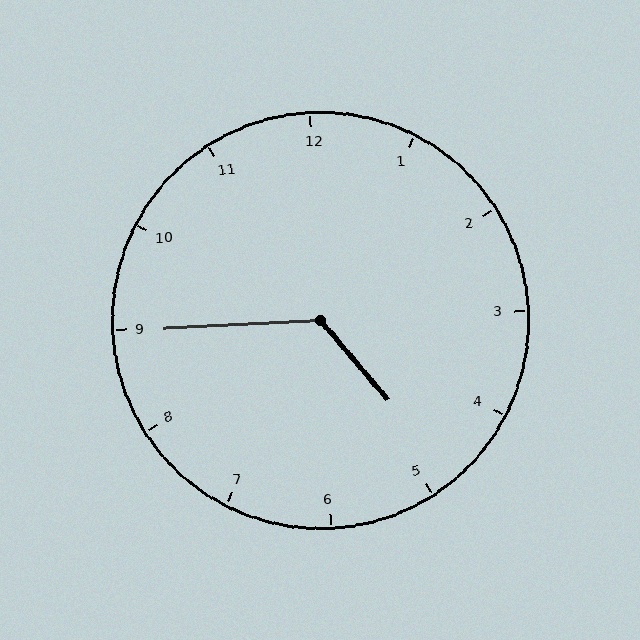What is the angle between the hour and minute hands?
Approximately 128 degrees.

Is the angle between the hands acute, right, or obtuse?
It is obtuse.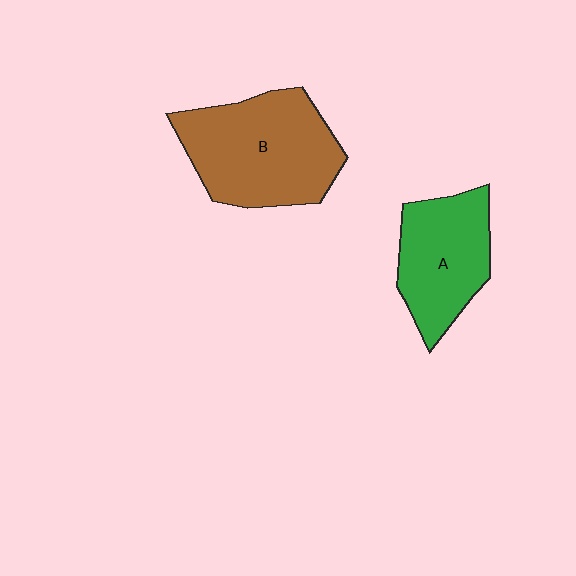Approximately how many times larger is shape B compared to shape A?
Approximately 1.4 times.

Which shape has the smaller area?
Shape A (green).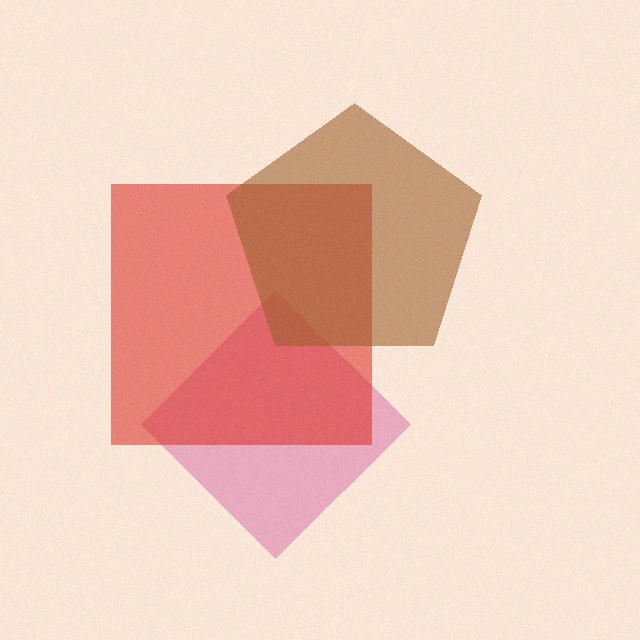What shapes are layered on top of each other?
The layered shapes are: a pink diamond, a red square, a brown pentagon.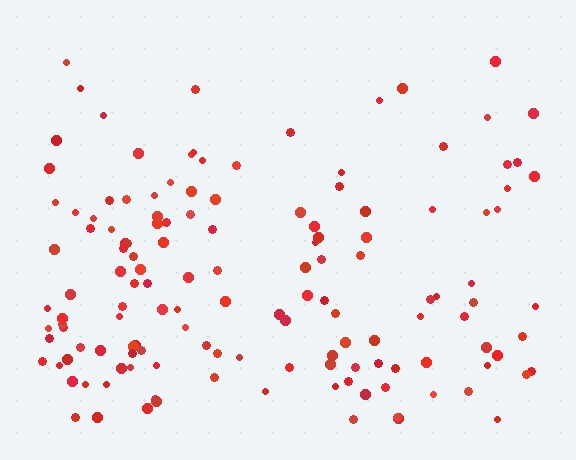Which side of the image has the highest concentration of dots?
The bottom.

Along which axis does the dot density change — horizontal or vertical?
Vertical.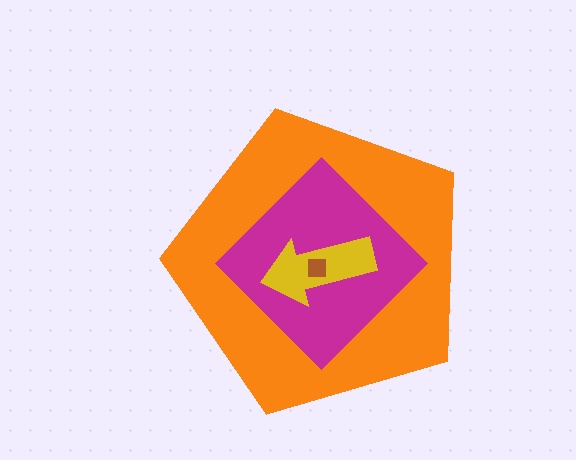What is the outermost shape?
The orange pentagon.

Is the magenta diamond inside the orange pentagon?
Yes.